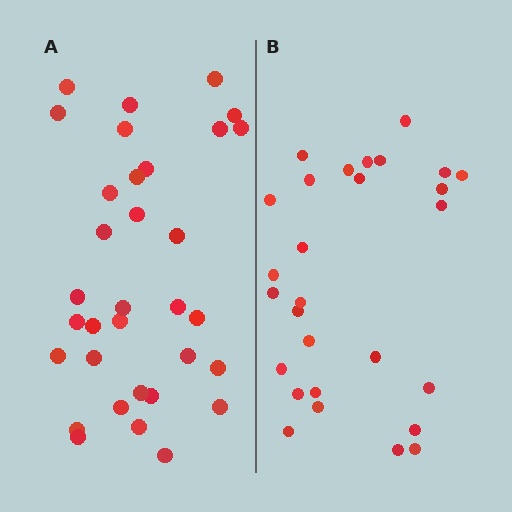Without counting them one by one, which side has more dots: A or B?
Region A (the left region) has more dots.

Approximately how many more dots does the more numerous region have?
Region A has about 5 more dots than region B.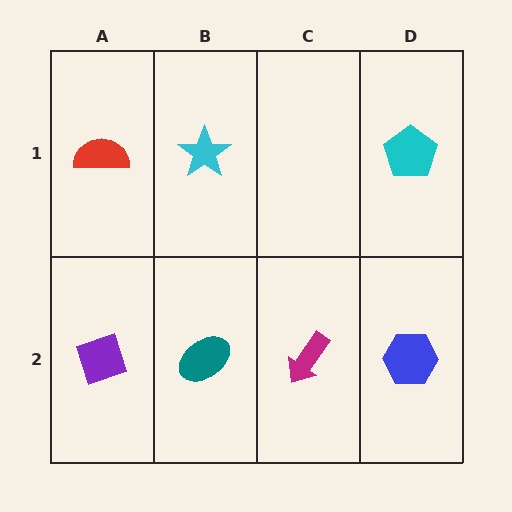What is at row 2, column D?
A blue hexagon.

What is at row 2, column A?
A purple diamond.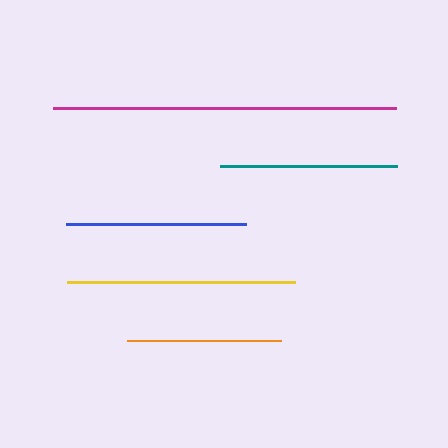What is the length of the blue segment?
The blue segment is approximately 180 pixels long.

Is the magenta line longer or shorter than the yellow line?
The magenta line is longer than the yellow line.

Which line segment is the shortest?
The orange line is the shortest at approximately 154 pixels.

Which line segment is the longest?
The magenta line is the longest at approximately 343 pixels.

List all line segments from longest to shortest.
From longest to shortest: magenta, yellow, blue, teal, orange.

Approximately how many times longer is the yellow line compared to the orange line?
The yellow line is approximately 1.5 times the length of the orange line.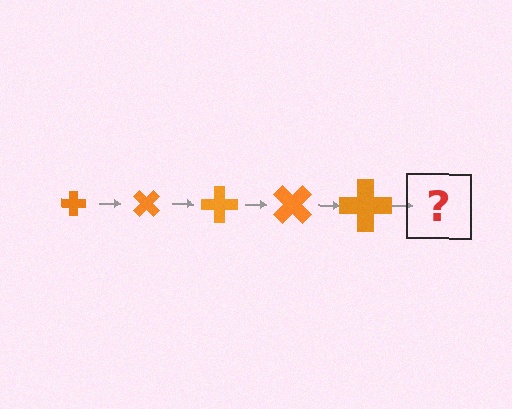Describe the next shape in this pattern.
It should be a cross, larger than the previous one and rotated 225 degrees from the start.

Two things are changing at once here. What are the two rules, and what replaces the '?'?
The two rules are that the cross grows larger each step and it rotates 45 degrees each step. The '?' should be a cross, larger than the previous one and rotated 225 degrees from the start.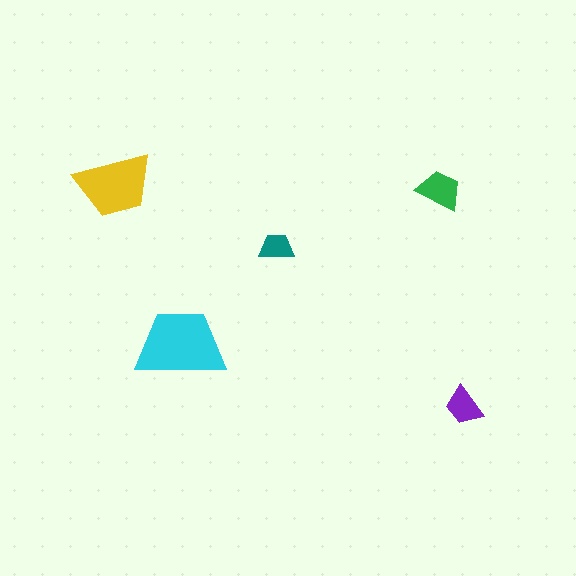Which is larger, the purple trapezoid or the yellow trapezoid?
The yellow one.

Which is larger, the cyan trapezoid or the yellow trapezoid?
The cyan one.